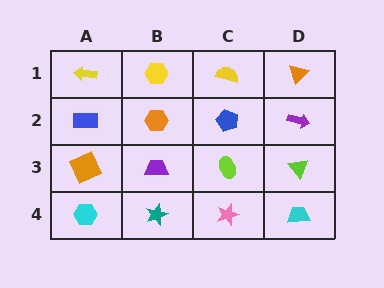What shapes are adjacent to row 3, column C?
A blue pentagon (row 2, column C), a pink star (row 4, column C), a purple trapezoid (row 3, column B), a lime triangle (row 3, column D).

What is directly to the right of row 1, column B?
A yellow semicircle.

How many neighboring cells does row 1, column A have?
2.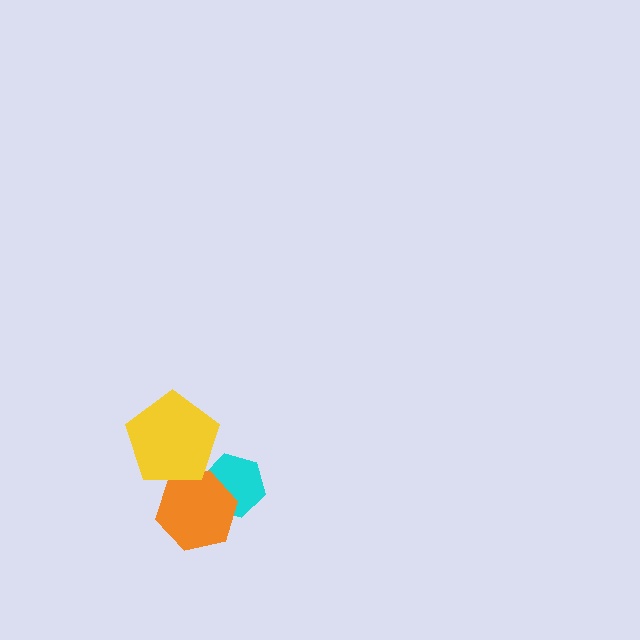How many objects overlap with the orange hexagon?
2 objects overlap with the orange hexagon.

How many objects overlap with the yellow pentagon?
1 object overlaps with the yellow pentagon.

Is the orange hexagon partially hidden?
Yes, it is partially covered by another shape.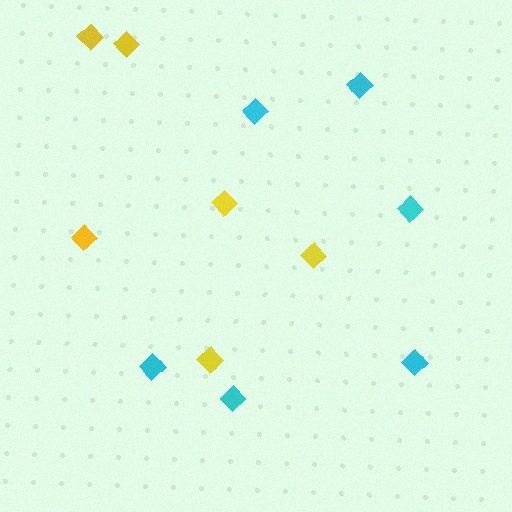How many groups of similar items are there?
There are 2 groups: one group of cyan diamonds (6) and one group of yellow diamonds (6).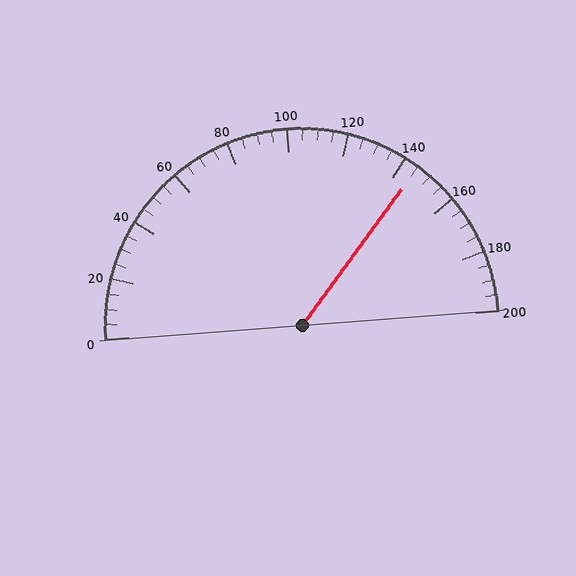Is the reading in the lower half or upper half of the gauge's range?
The reading is in the upper half of the range (0 to 200).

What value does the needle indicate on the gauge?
The needle indicates approximately 145.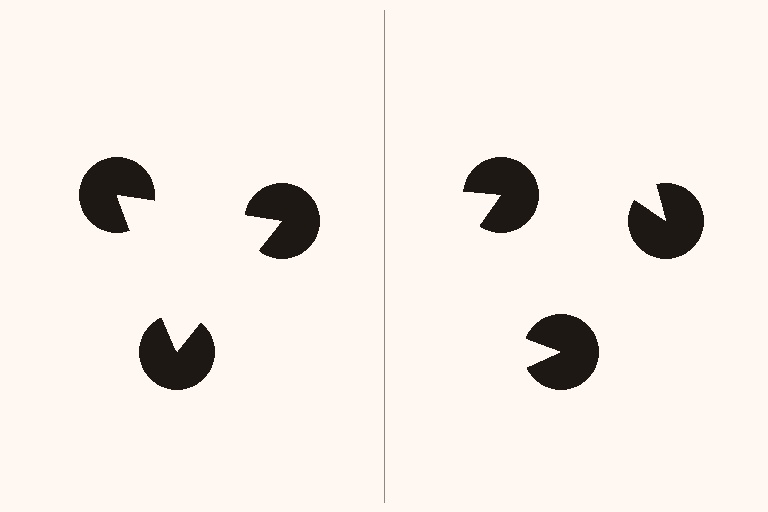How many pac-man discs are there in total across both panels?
6 — 3 on each side.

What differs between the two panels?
The pac-man discs are positioned identically on both sides; only the wedge orientations differ. On the left they align to a triangle; on the right they are misaligned.